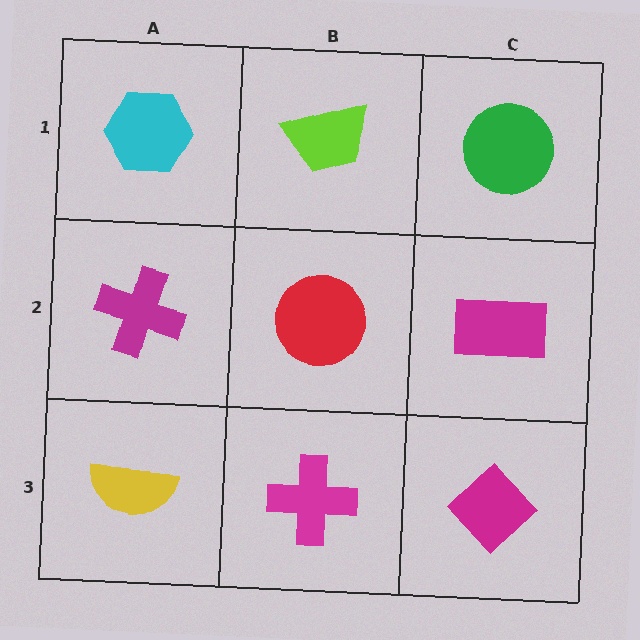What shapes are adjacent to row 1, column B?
A red circle (row 2, column B), a cyan hexagon (row 1, column A), a green circle (row 1, column C).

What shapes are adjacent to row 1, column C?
A magenta rectangle (row 2, column C), a lime trapezoid (row 1, column B).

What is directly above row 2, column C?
A green circle.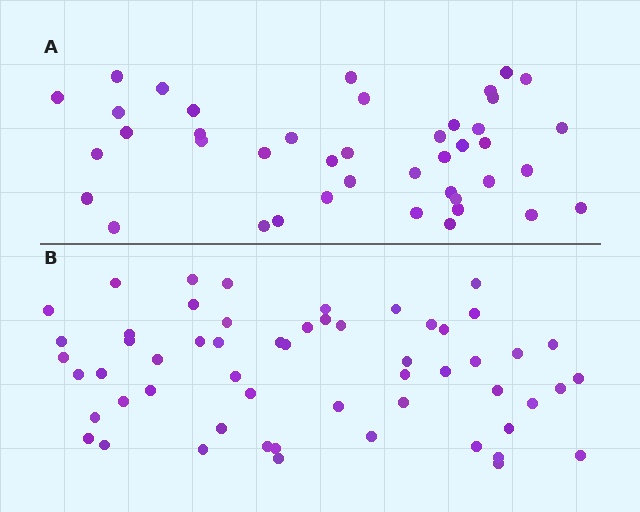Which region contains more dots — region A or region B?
Region B (the bottom region) has more dots.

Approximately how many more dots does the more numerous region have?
Region B has approximately 15 more dots than region A.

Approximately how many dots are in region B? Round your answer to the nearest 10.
About 60 dots. (The exact count is 56, which rounds to 60.)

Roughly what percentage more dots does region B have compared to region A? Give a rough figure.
About 35% more.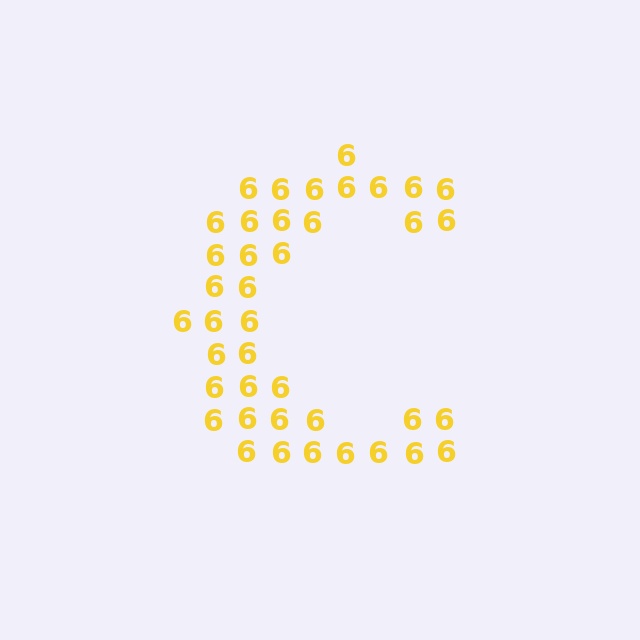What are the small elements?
The small elements are digit 6's.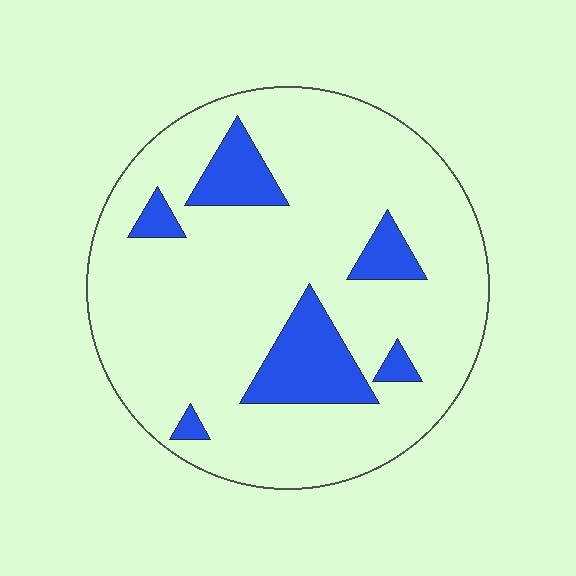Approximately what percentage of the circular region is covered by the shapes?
Approximately 15%.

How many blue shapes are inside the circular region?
6.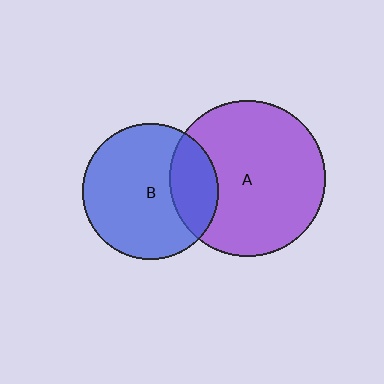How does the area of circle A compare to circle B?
Approximately 1.3 times.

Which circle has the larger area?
Circle A (purple).